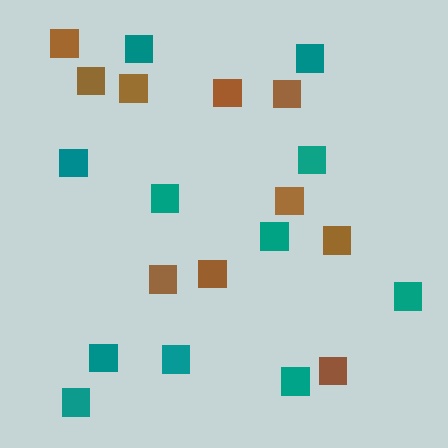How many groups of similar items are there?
There are 2 groups: one group of teal squares (11) and one group of brown squares (10).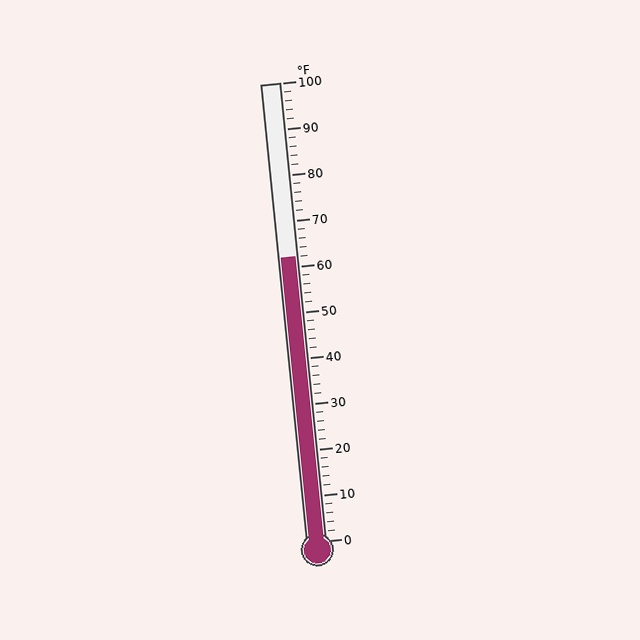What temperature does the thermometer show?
The thermometer shows approximately 62°F.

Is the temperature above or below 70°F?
The temperature is below 70°F.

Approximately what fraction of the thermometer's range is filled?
The thermometer is filled to approximately 60% of its range.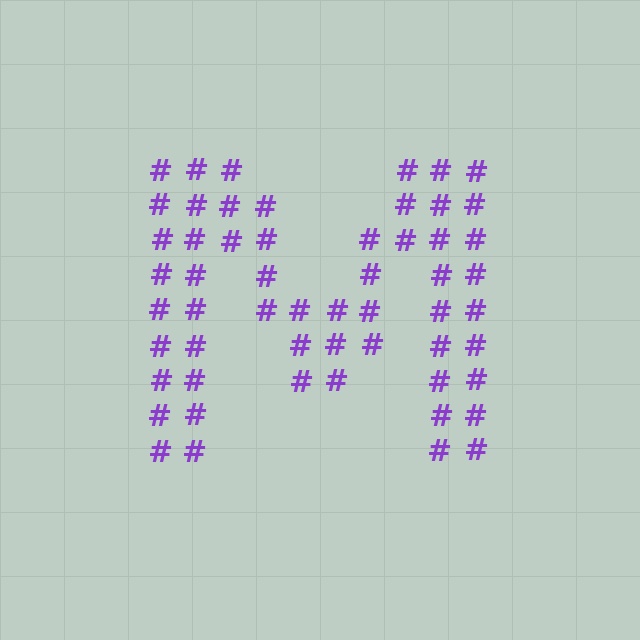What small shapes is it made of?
It is made of small hash symbols.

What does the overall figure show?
The overall figure shows the letter M.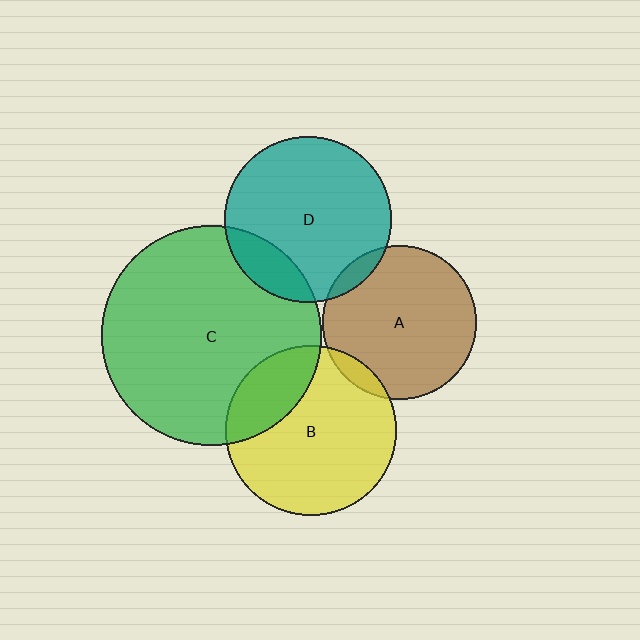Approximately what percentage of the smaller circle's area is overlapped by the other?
Approximately 5%.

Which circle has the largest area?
Circle C (green).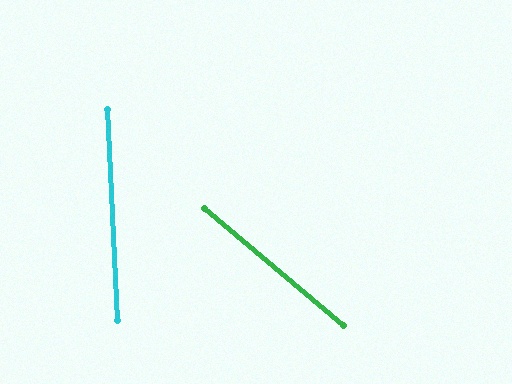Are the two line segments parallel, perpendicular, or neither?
Neither parallel nor perpendicular — they differ by about 47°.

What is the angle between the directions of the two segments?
Approximately 47 degrees.